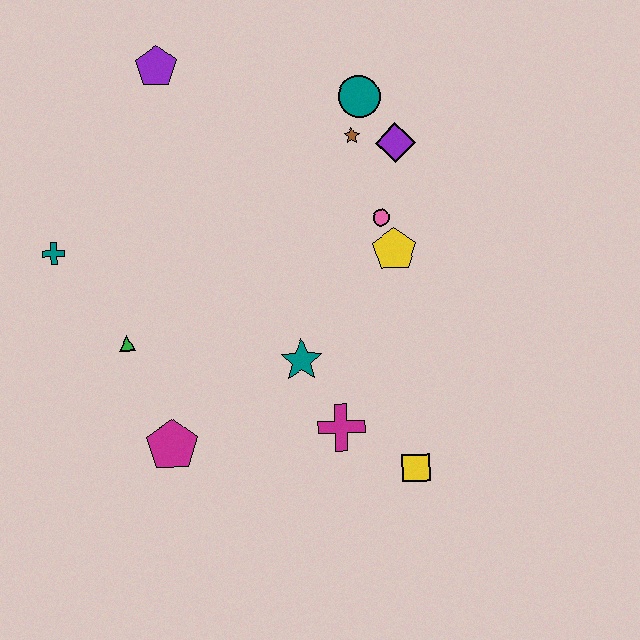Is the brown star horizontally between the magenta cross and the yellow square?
Yes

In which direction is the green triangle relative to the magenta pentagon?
The green triangle is above the magenta pentagon.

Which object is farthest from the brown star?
The magenta pentagon is farthest from the brown star.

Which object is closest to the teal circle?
The brown star is closest to the teal circle.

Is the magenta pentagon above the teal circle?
No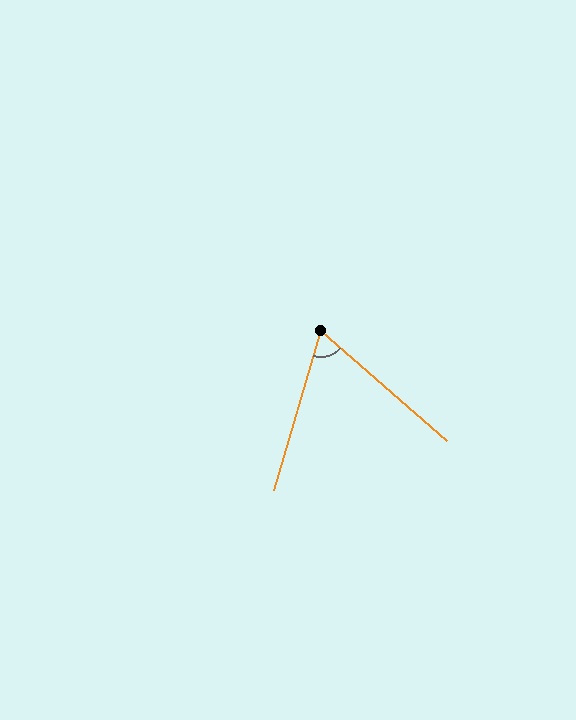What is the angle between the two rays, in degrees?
Approximately 65 degrees.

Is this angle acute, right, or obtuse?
It is acute.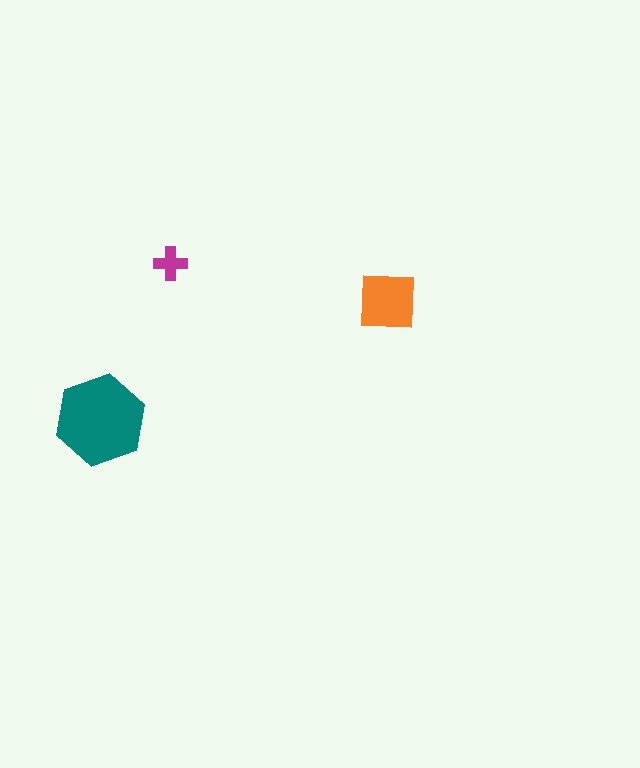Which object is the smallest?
The magenta cross.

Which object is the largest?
The teal hexagon.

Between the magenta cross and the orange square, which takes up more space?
The orange square.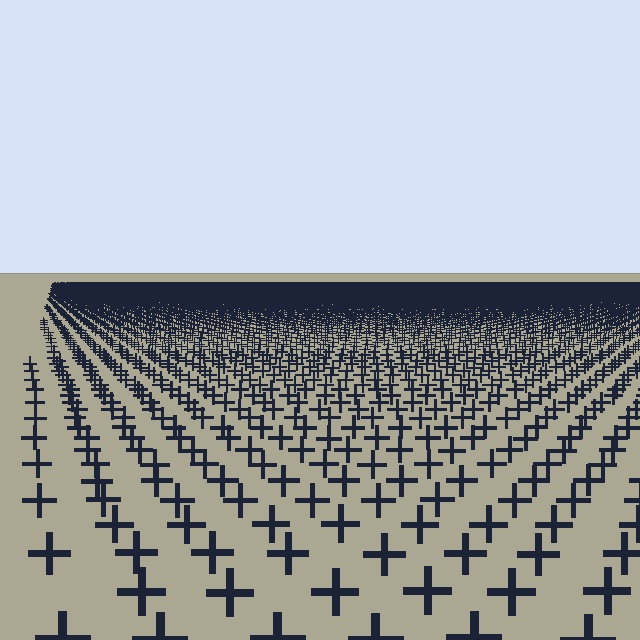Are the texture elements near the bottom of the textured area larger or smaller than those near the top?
Larger. Near the bottom, elements are closer to the viewer and appear at a bigger on-screen size.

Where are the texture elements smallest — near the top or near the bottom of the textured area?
Near the top.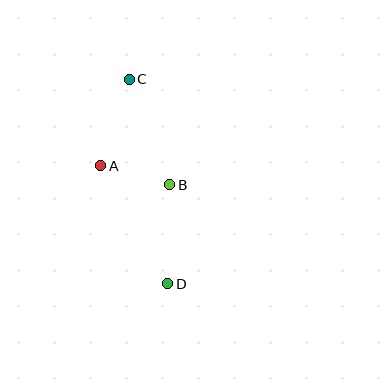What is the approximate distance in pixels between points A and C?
The distance between A and C is approximately 91 pixels.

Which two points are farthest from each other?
Points C and D are farthest from each other.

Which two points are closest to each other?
Points A and B are closest to each other.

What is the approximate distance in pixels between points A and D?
The distance between A and D is approximately 136 pixels.